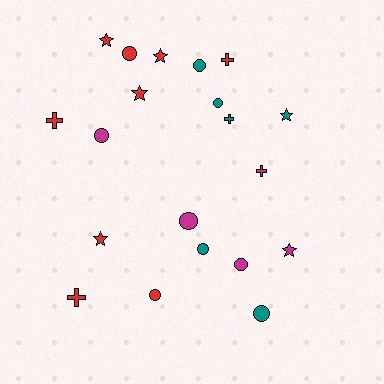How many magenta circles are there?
There are 3 magenta circles.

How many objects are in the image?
There are 20 objects.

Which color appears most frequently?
Red, with 9 objects.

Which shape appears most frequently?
Circle, with 9 objects.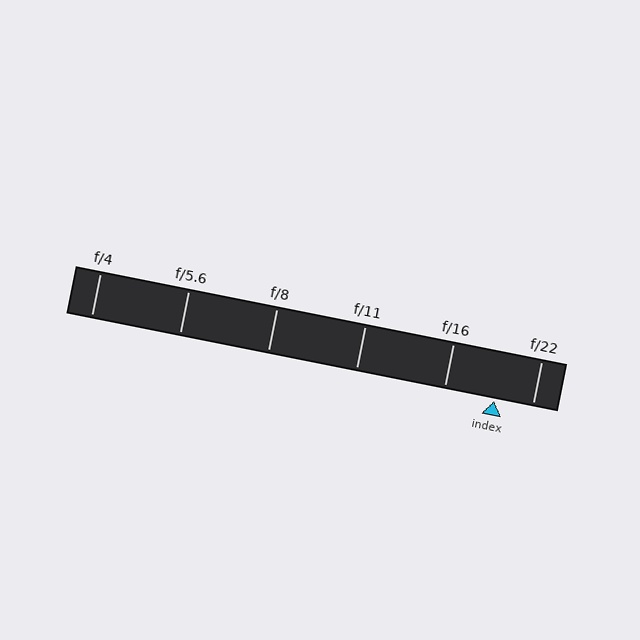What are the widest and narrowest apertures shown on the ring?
The widest aperture shown is f/4 and the narrowest is f/22.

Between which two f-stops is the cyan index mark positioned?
The index mark is between f/16 and f/22.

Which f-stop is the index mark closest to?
The index mark is closest to f/22.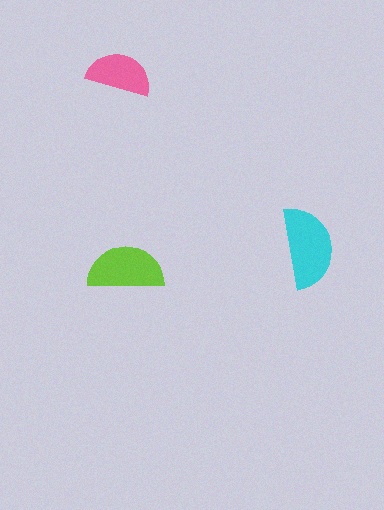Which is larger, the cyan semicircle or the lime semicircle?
The cyan one.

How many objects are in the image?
There are 3 objects in the image.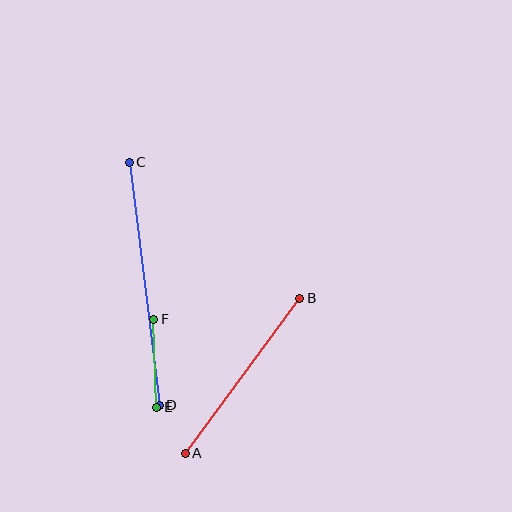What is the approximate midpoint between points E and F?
The midpoint is at approximately (155, 363) pixels.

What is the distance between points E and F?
The distance is approximately 88 pixels.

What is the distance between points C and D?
The distance is approximately 245 pixels.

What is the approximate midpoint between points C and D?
The midpoint is at approximately (144, 284) pixels.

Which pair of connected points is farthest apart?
Points C and D are farthest apart.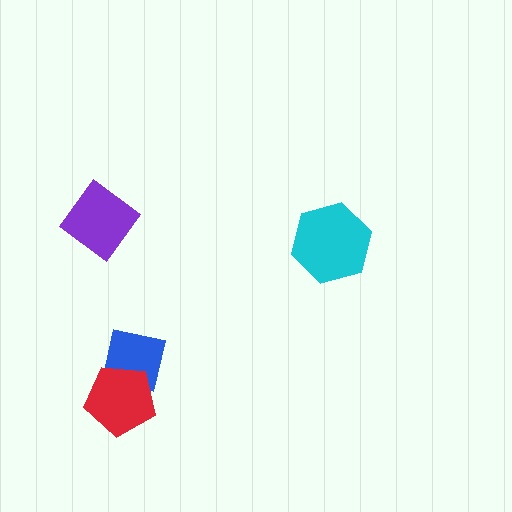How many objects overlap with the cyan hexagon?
0 objects overlap with the cyan hexagon.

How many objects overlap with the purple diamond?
0 objects overlap with the purple diamond.